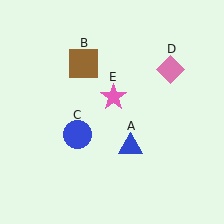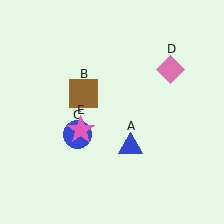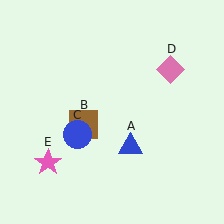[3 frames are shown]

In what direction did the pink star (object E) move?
The pink star (object E) moved down and to the left.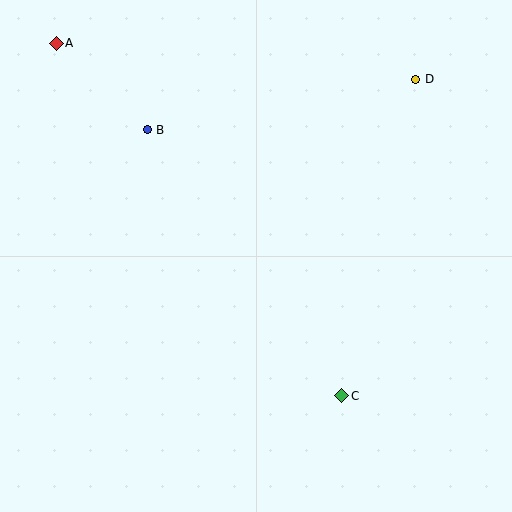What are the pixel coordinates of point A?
Point A is at (56, 43).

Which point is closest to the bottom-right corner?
Point C is closest to the bottom-right corner.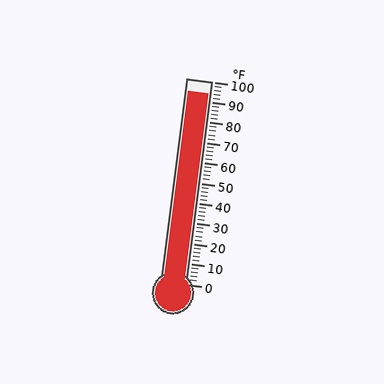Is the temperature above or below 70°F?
The temperature is above 70°F.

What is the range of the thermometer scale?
The thermometer scale ranges from 0°F to 100°F.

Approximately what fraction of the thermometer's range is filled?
The thermometer is filled to approximately 95% of its range.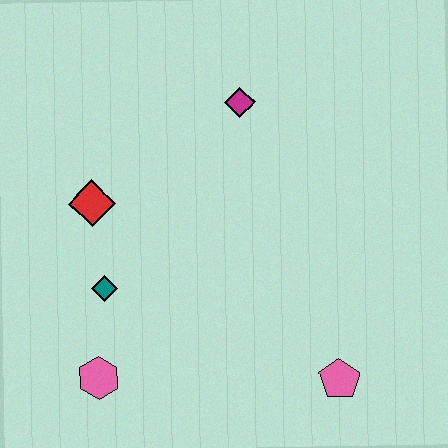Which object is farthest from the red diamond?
The pink pentagon is farthest from the red diamond.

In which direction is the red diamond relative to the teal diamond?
The red diamond is above the teal diamond.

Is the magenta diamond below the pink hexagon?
No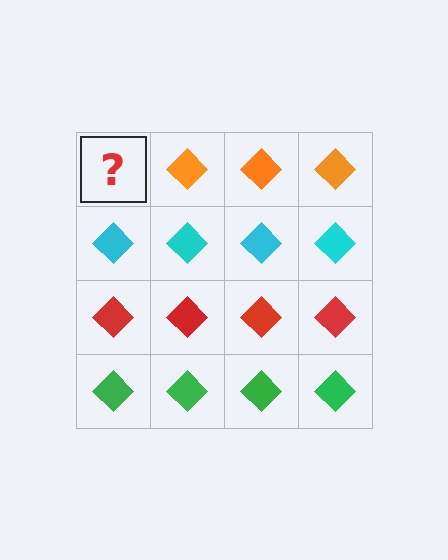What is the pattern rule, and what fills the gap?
The rule is that each row has a consistent color. The gap should be filled with an orange diamond.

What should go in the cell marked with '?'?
The missing cell should contain an orange diamond.